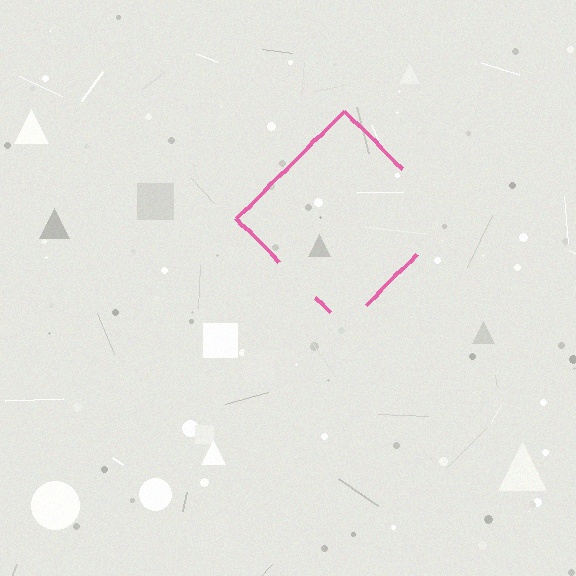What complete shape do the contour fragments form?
The contour fragments form a diamond.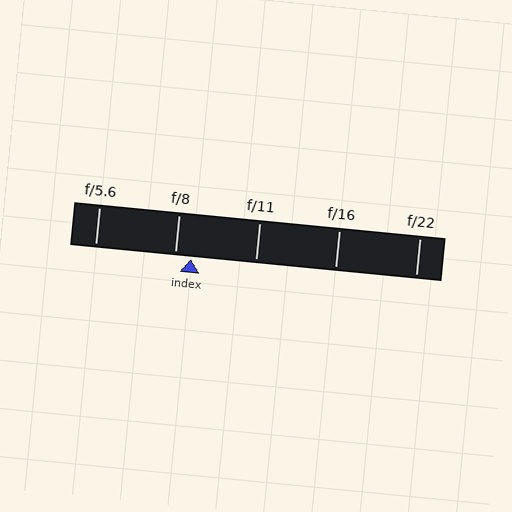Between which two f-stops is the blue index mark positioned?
The index mark is between f/8 and f/11.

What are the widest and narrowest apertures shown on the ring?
The widest aperture shown is f/5.6 and the narrowest is f/22.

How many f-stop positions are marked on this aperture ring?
There are 5 f-stop positions marked.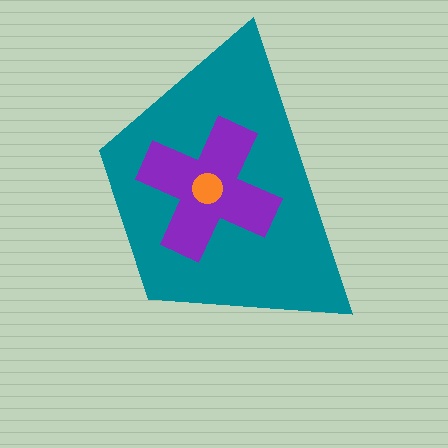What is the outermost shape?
The teal trapezoid.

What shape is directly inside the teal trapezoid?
The purple cross.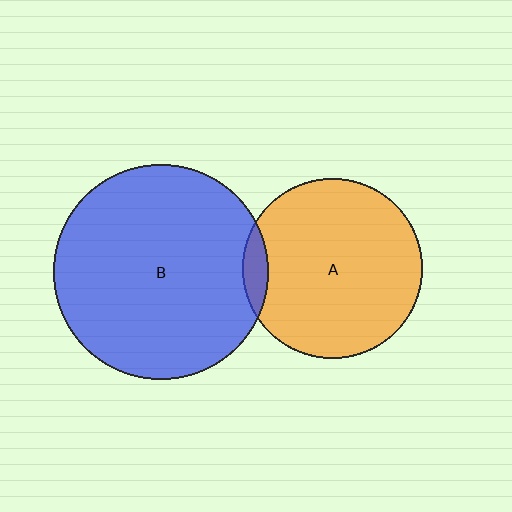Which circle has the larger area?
Circle B (blue).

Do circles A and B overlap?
Yes.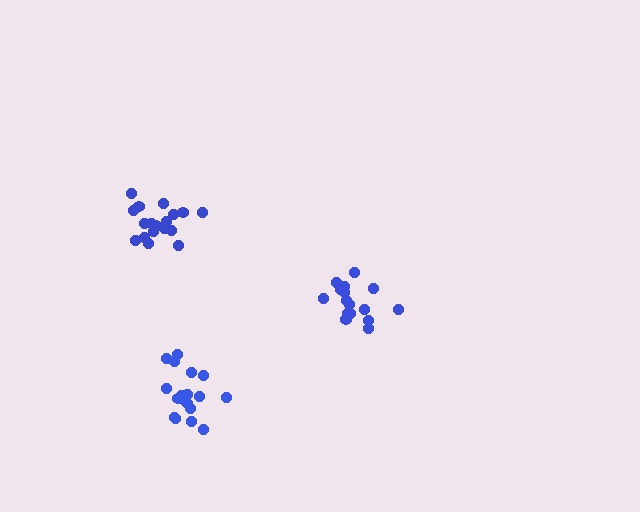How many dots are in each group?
Group 1: 16 dots, Group 2: 18 dots, Group 3: 18 dots (52 total).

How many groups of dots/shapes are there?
There are 3 groups.